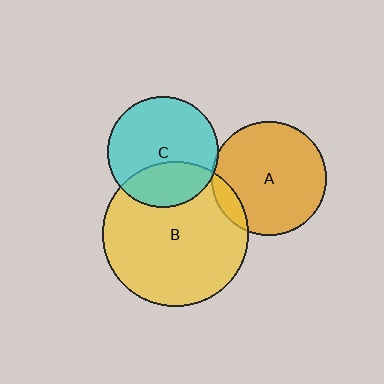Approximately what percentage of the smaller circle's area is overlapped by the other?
Approximately 10%.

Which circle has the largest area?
Circle B (yellow).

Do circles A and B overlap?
Yes.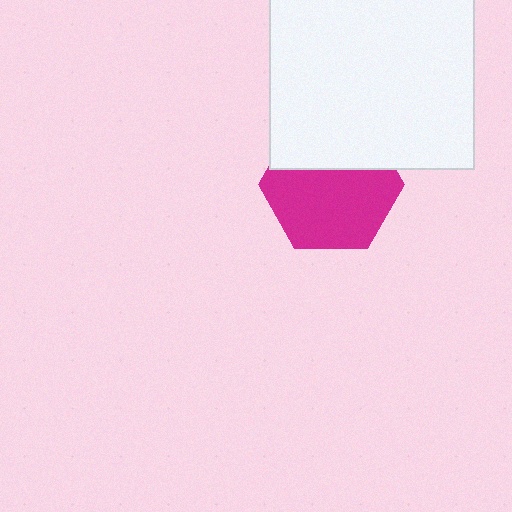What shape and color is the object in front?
The object in front is a white square.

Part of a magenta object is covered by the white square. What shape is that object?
It is a hexagon.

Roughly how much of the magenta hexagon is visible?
Most of it is visible (roughly 65%).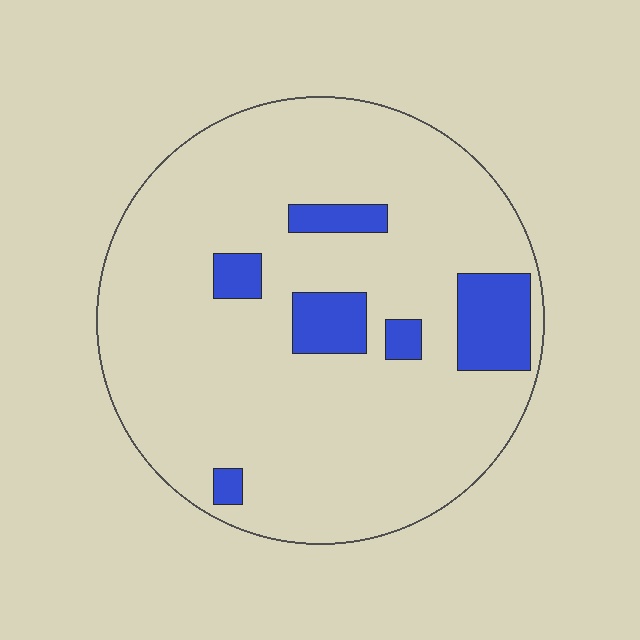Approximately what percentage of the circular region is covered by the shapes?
Approximately 10%.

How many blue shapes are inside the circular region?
6.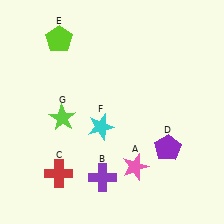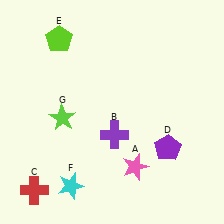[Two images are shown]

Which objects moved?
The objects that moved are: the purple cross (B), the red cross (C), the cyan star (F).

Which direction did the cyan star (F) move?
The cyan star (F) moved down.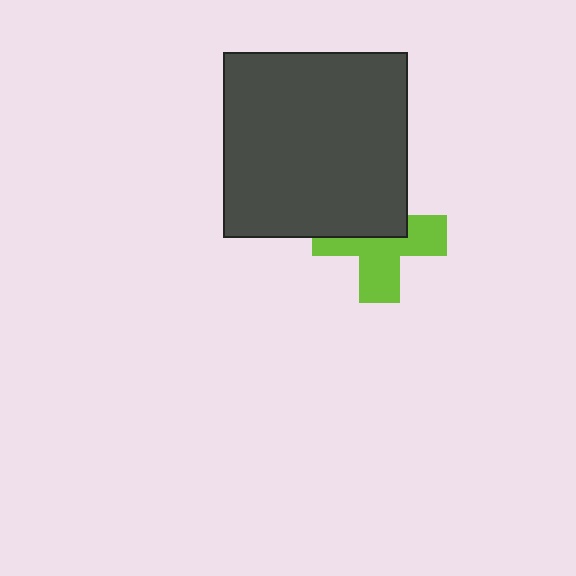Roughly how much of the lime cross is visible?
About half of it is visible (roughly 57%).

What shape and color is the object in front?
The object in front is a dark gray square.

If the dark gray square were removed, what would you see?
You would see the complete lime cross.